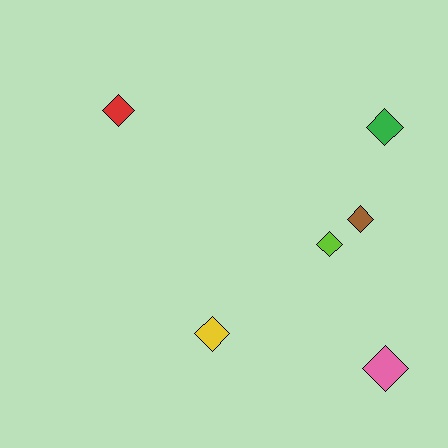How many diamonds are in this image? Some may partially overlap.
There are 6 diamonds.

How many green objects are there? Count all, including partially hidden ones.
There is 1 green object.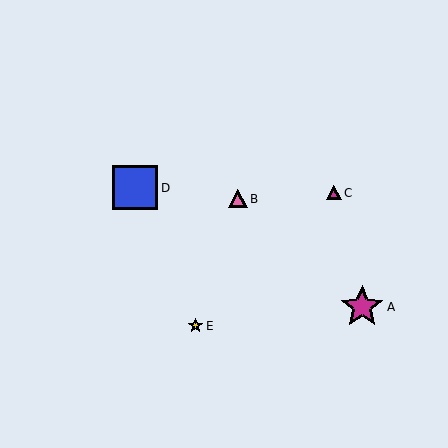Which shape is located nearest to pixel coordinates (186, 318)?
The yellow star (labeled E) at (196, 326) is nearest to that location.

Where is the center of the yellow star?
The center of the yellow star is at (196, 326).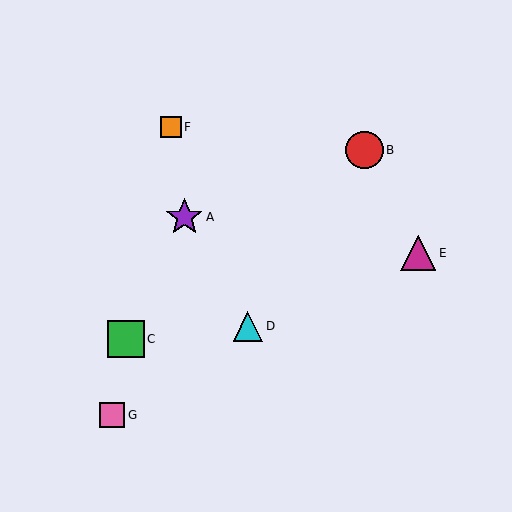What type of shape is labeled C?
Shape C is a green square.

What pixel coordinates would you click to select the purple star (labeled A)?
Click at (184, 217) to select the purple star A.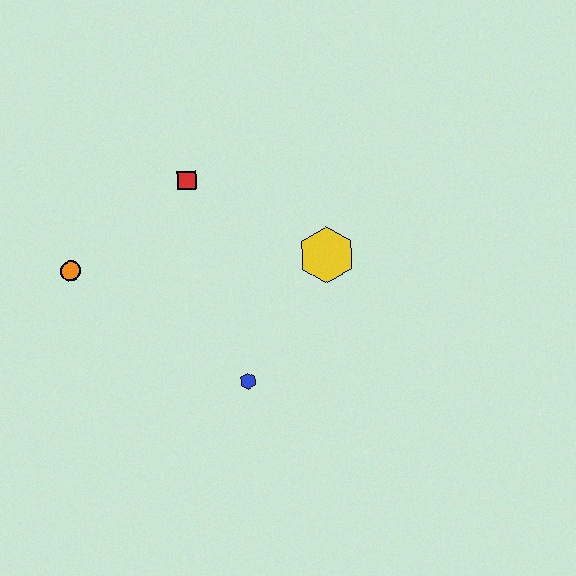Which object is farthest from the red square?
The blue hexagon is farthest from the red square.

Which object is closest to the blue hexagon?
The yellow hexagon is closest to the blue hexagon.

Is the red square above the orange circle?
Yes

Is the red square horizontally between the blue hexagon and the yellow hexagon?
No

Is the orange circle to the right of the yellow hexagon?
No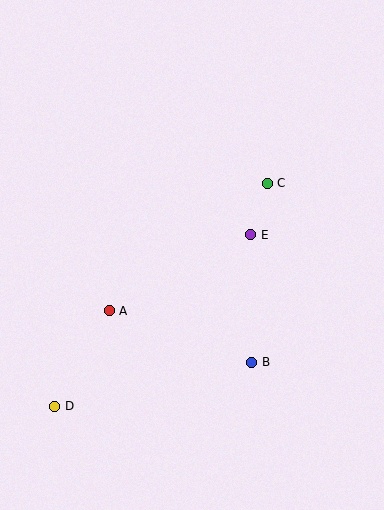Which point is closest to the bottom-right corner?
Point B is closest to the bottom-right corner.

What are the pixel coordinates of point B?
Point B is at (252, 362).